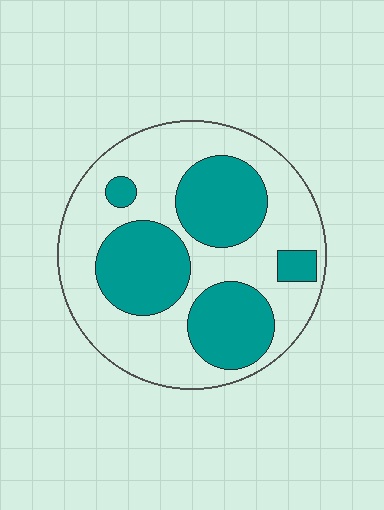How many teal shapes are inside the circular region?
5.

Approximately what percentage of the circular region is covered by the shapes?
Approximately 40%.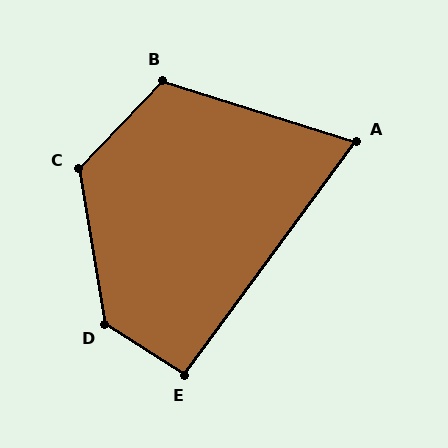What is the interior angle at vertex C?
Approximately 126 degrees (obtuse).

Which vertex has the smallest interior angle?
A, at approximately 71 degrees.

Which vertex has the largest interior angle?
D, at approximately 132 degrees.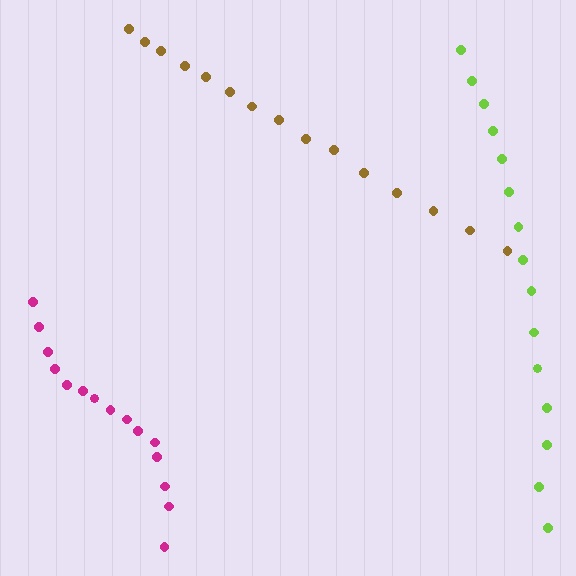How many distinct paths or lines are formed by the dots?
There are 3 distinct paths.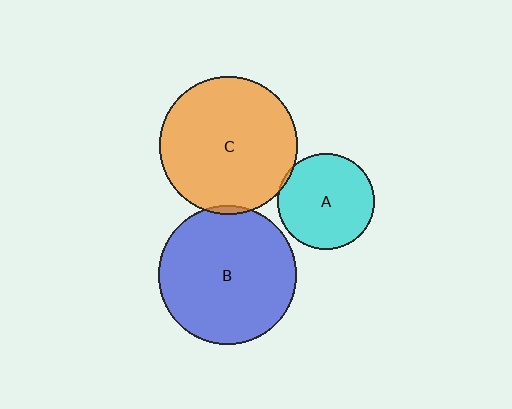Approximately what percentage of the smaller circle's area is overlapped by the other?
Approximately 5%.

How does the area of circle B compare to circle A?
Approximately 2.1 times.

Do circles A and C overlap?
Yes.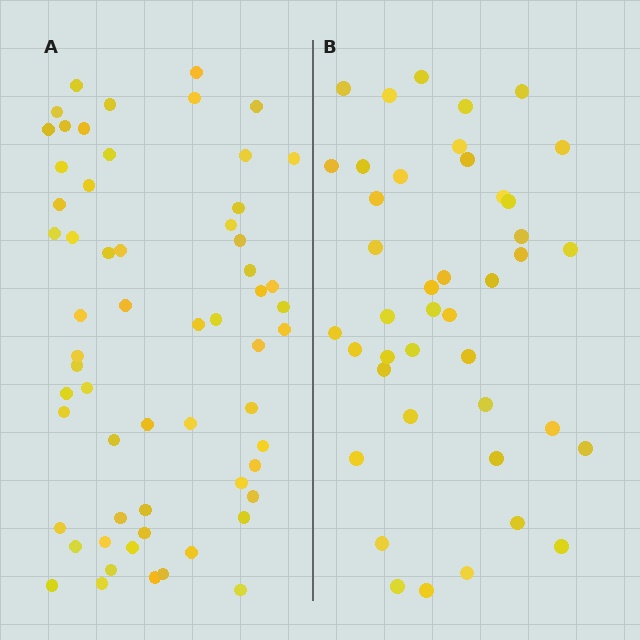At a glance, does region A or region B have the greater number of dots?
Region A (the left region) has more dots.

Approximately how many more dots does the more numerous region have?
Region A has approximately 20 more dots than region B.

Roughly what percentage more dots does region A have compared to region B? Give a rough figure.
About 45% more.